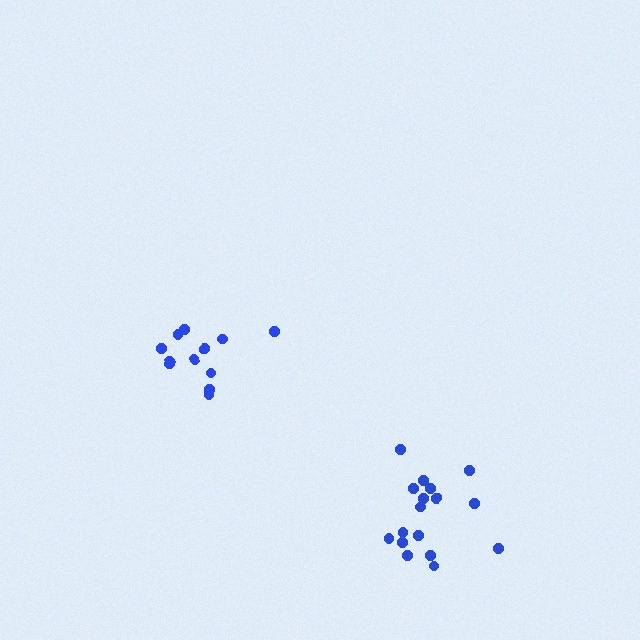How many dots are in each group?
Group 1: 12 dots, Group 2: 17 dots (29 total).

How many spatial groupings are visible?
There are 2 spatial groupings.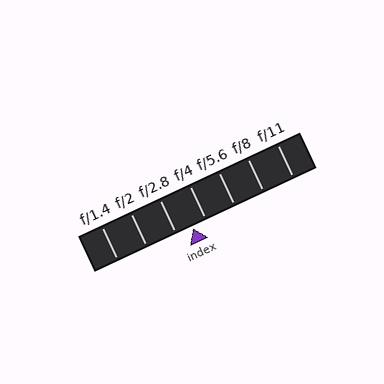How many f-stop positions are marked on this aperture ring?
There are 7 f-stop positions marked.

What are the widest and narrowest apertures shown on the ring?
The widest aperture shown is f/1.4 and the narrowest is f/11.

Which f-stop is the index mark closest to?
The index mark is closest to f/4.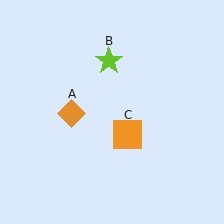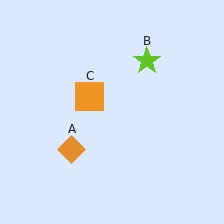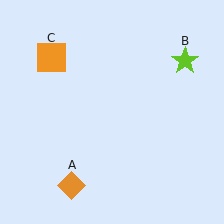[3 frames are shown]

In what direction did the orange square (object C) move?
The orange square (object C) moved up and to the left.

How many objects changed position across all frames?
3 objects changed position: orange diamond (object A), lime star (object B), orange square (object C).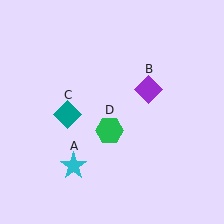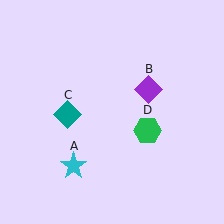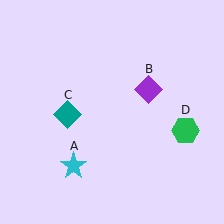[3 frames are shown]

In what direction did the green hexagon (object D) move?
The green hexagon (object D) moved right.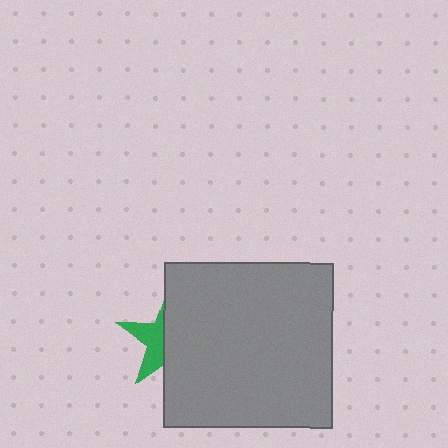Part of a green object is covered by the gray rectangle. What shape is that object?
It is a star.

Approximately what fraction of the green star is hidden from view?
Roughly 61% of the green star is hidden behind the gray rectangle.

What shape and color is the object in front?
The object in front is a gray rectangle.